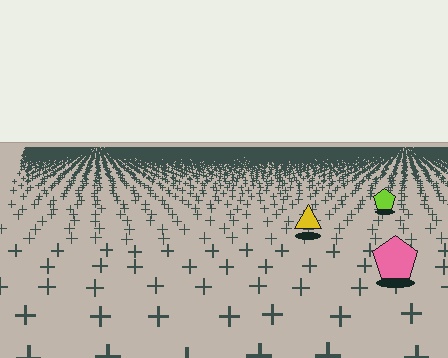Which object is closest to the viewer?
The pink pentagon is closest. The texture marks near it are larger and more spread out.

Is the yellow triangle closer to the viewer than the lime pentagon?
Yes. The yellow triangle is closer — you can tell from the texture gradient: the ground texture is coarser near it.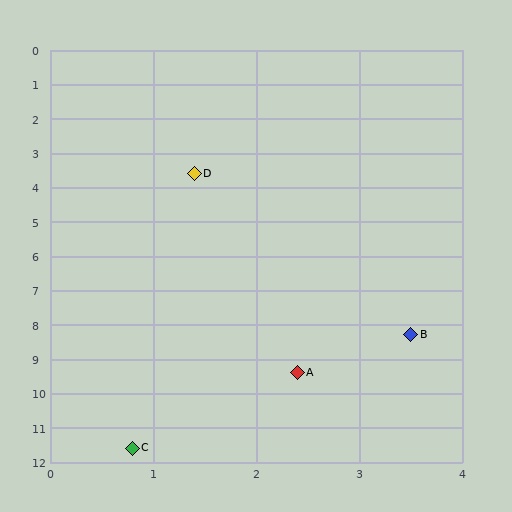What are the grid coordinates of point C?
Point C is at approximately (0.8, 11.6).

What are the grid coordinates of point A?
Point A is at approximately (2.4, 9.4).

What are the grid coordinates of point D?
Point D is at approximately (1.4, 3.6).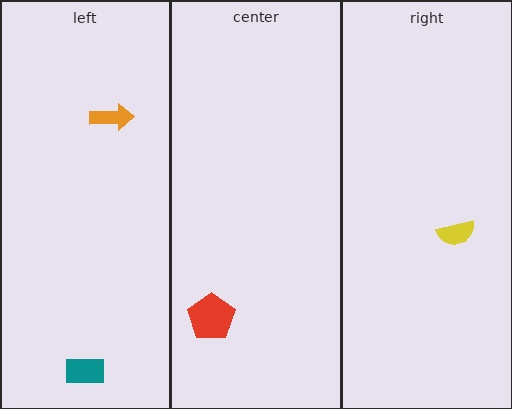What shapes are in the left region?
The teal rectangle, the orange arrow.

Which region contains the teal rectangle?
The left region.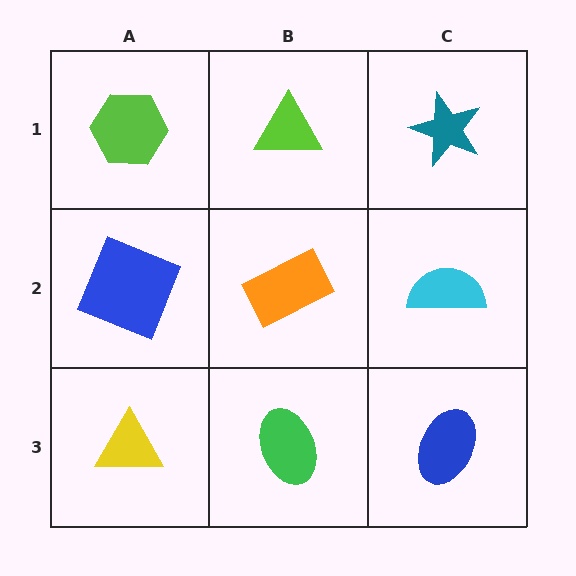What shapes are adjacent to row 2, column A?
A lime hexagon (row 1, column A), a yellow triangle (row 3, column A), an orange rectangle (row 2, column B).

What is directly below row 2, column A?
A yellow triangle.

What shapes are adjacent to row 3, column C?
A cyan semicircle (row 2, column C), a green ellipse (row 3, column B).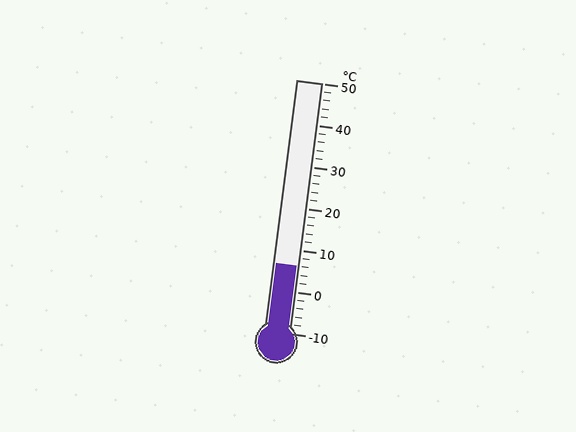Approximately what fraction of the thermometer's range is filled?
The thermometer is filled to approximately 25% of its range.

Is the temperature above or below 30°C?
The temperature is below 30°C.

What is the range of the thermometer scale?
The thermometer scale ranges from -10°C to 50°C.